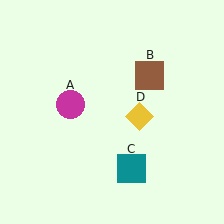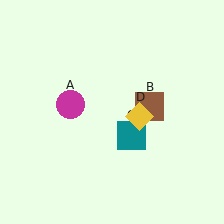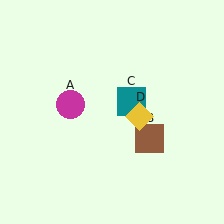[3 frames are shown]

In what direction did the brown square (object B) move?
The brown square (object B) moved down.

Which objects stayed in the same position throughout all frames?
Magenta circle (object A) and yellow diamond (object D) remained stationary.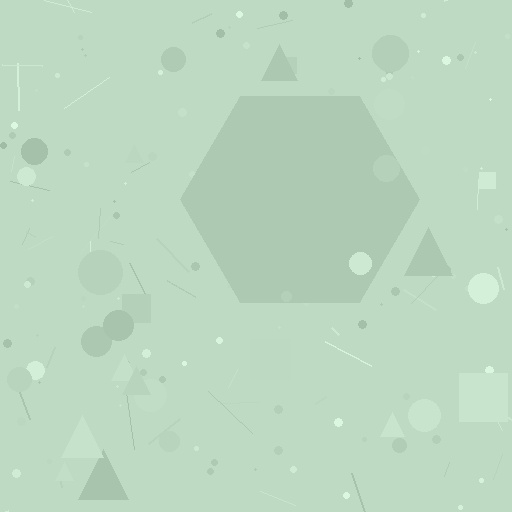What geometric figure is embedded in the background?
A hexagon is embedded in the background.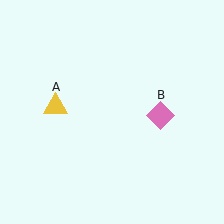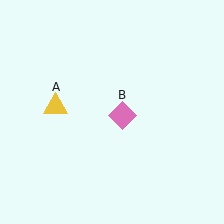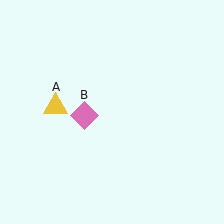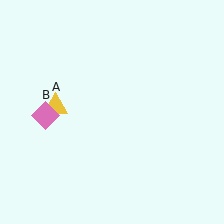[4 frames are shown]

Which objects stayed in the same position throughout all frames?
Yellow triangle (object A) remained stationary.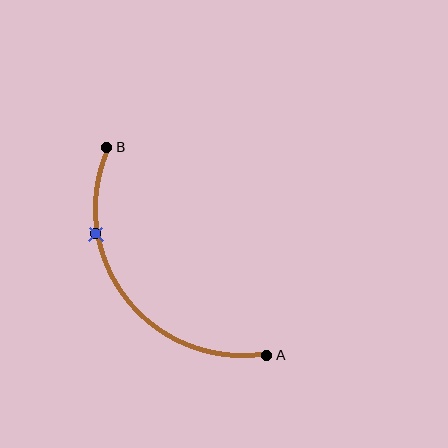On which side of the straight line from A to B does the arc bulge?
The arc bulges below and to the left of the straight line connecting A and B.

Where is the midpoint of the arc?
The arc midpoint is the point on the curve farthest from the straight line joining A and B. It sits below and to the left of that line.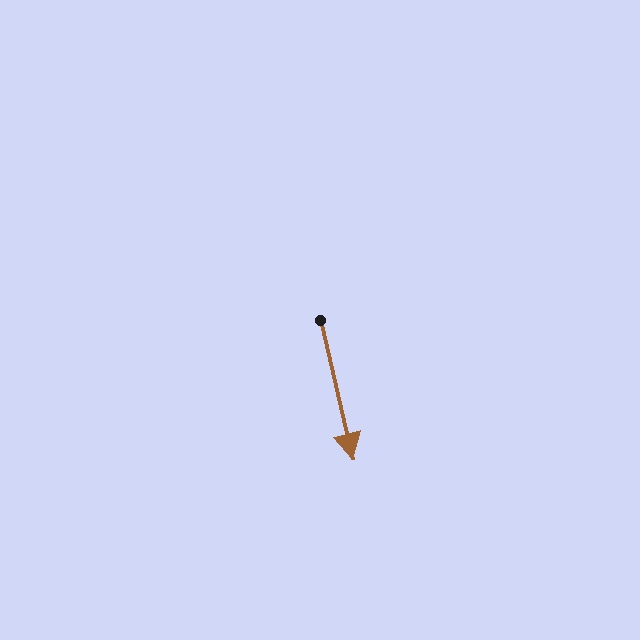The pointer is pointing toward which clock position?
Roughly 6 o'clock.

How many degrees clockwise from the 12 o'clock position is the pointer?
Approximately 167 degrees.